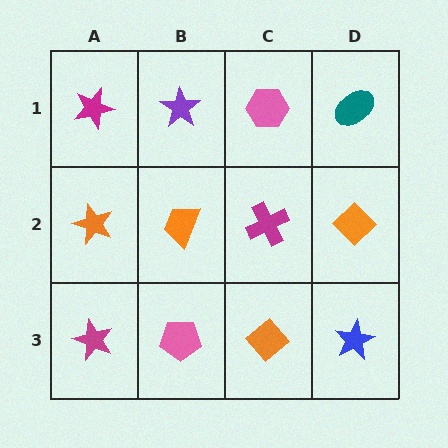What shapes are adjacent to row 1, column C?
A magenta cross (row 2, column C), a purple star (row 1, column B), a teal ellipse (row 1, column D).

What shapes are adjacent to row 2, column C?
A pink hexagon (row 1, column C), an orange diamond (row 3, column C), an orange trapezoid (row 2, column B), an orange diamond (row 2, column D).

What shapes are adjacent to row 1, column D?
An orange diamond (row 2, column D), a pink hexagon (row 1, column C).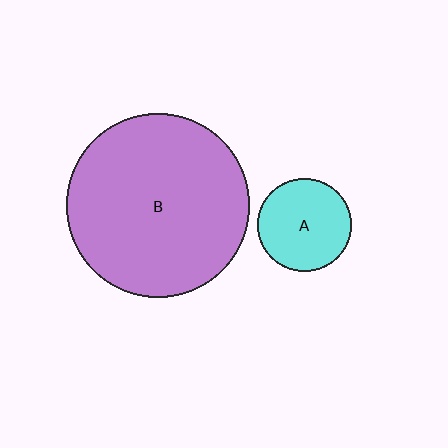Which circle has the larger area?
Circle B (purple).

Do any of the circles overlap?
No, none of the circles overlap.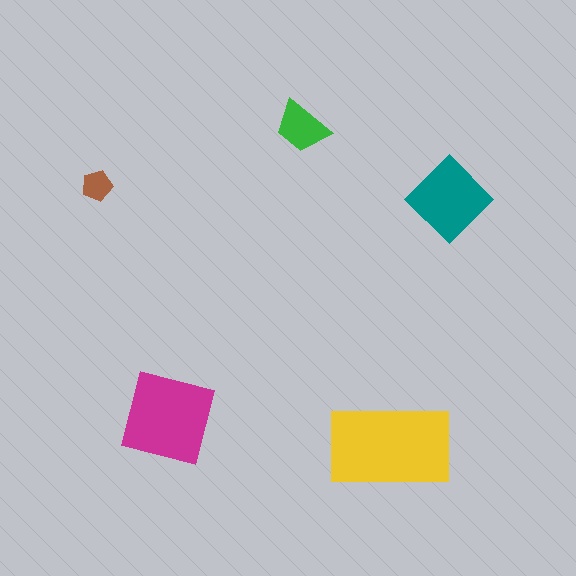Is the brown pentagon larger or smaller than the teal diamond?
Smaller.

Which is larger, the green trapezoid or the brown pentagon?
The green trapezoid.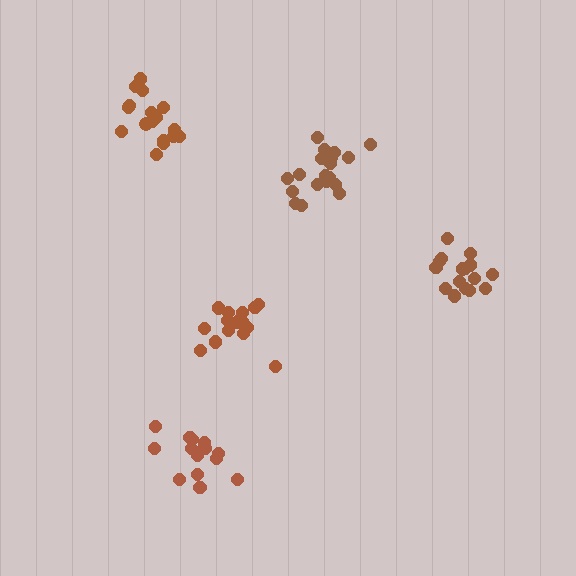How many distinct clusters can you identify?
There are 5 distinct clusters.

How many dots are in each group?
Group 1: 15 dots, Group 2: 19 dots, Group 3: 16 dots, Group 4: 15 dots, Group 5: 17 dots (82 total).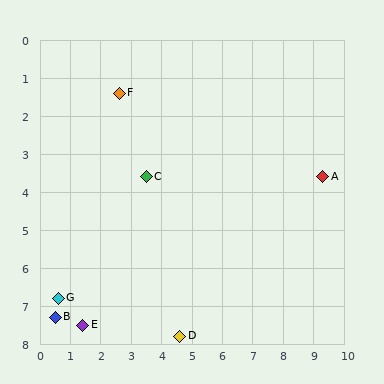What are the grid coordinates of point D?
Point D is at approximately (4.6, 7.8).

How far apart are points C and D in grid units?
Points C and D are about 4.3 grid units apart.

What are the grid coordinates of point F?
Point F is at approximately (2.6, 1.4).